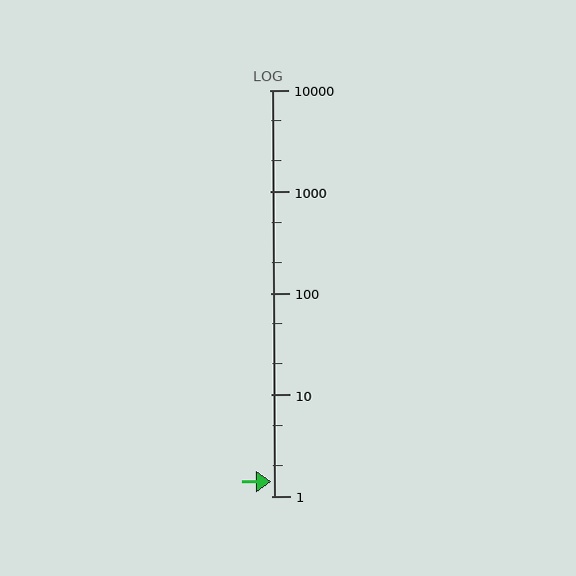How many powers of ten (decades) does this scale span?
The scale spans 4 decades, from 1 to 10000.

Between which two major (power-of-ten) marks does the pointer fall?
The pointer is between 1 and 10.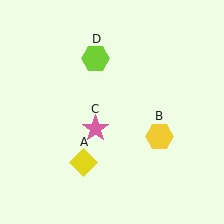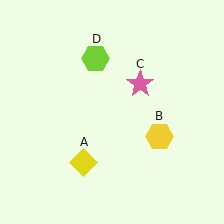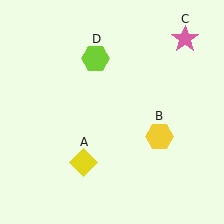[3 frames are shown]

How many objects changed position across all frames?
1 object changed position: pink star (object C).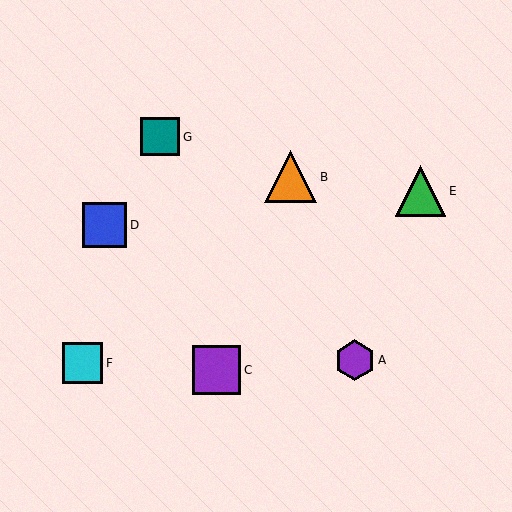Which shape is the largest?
The orange triangle (labeled B) is the largest.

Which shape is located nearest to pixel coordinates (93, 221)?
The blue square (labeled D) at (105, 225) is nearest to that location.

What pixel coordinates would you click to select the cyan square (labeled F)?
Click at (83, 363) to select the cyan square F.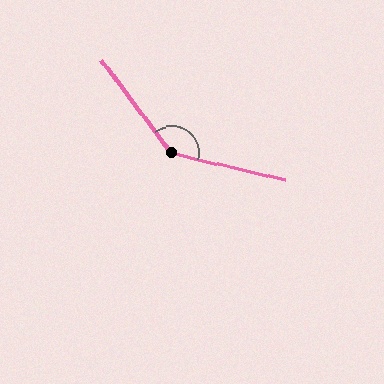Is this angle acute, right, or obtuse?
It is obtuse.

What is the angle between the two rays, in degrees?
Approximately 140 degrees.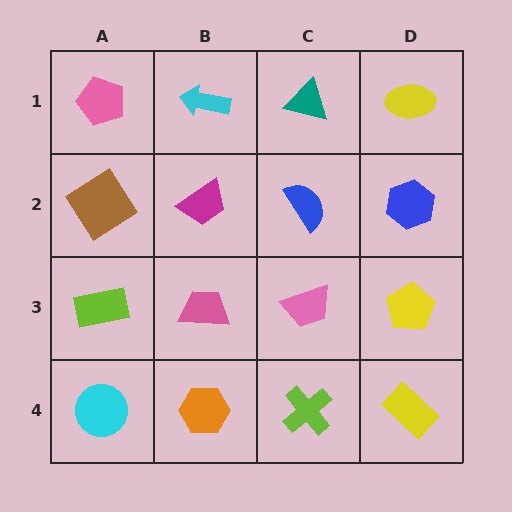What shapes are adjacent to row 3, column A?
A brown diamond (row 2, column A), a cyan circle (row 4, column A), a pink trapezoid (row 3, column B).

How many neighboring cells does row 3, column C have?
4.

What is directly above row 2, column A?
A pink pentagon.